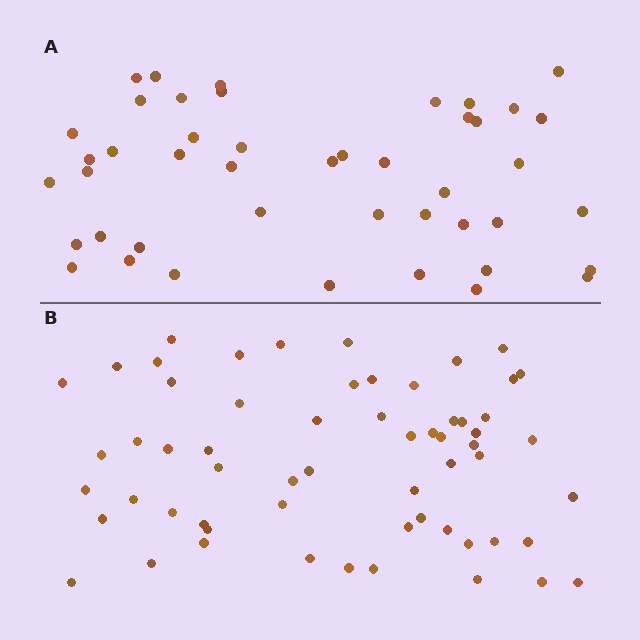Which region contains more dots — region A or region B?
Region B (the bottom region) has more dots.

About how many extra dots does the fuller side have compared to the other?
Region B has approximately 15 more dots than region A.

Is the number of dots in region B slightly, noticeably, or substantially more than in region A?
Region B has noticeably more, but not dramatically so. The ratio is roughly 1.3 to 1.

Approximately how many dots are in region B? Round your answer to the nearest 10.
About 60 dots.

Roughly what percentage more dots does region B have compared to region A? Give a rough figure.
About 35% more.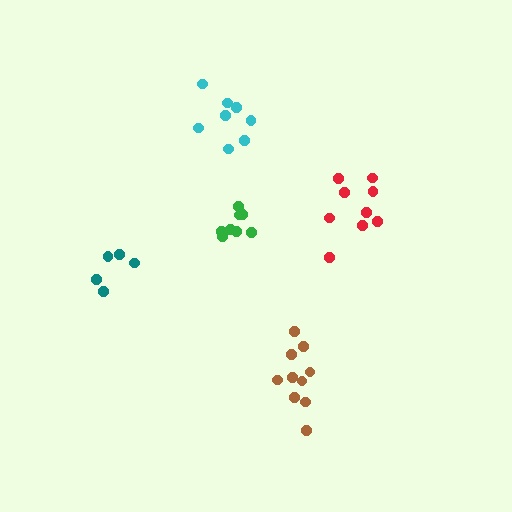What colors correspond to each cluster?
The clusters are colored: green, cyan, brown, teal, red.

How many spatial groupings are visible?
There are 5 spatial groupings.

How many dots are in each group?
Group 1: 8 dots, Group 2: 8 dots, Group 3: 10 dots, Group 4: 5 dots, Group 5: 9 dots (40 total).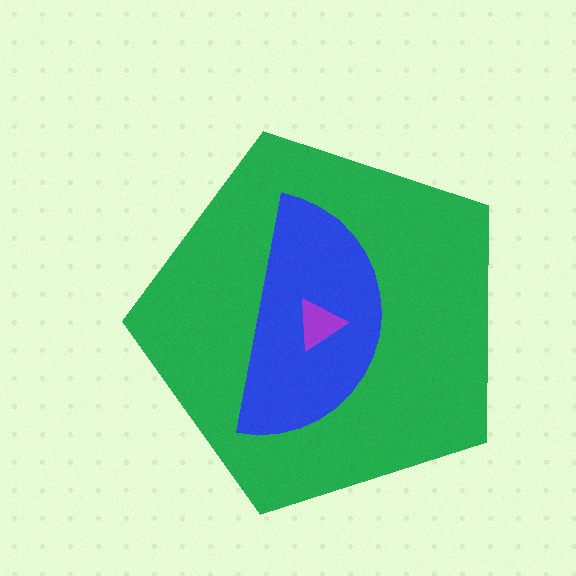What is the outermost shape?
The green pentagon.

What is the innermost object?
The purple triangle.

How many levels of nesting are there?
3.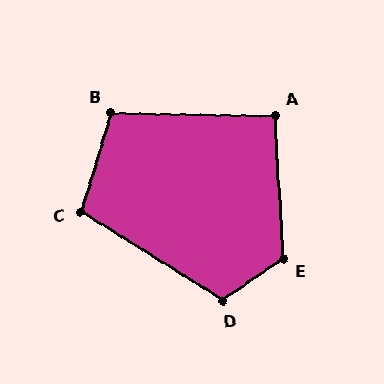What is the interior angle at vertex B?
Approximately 106 degrees (obtuse).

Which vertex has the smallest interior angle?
A, at approximately 94 degrees.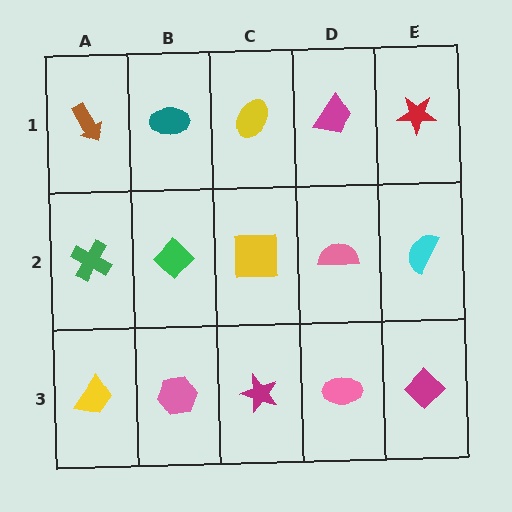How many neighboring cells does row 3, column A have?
2.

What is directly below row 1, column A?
A green cross.